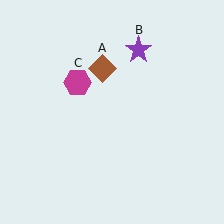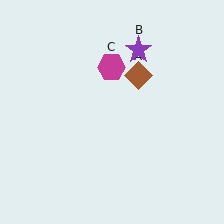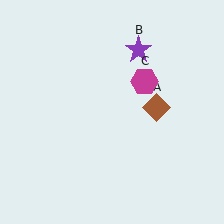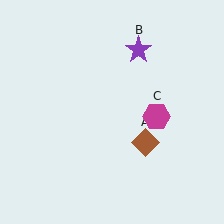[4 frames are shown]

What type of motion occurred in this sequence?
The brown diamond (object A), magenta hexagon (object C) rotated clockwise around the center of the scene.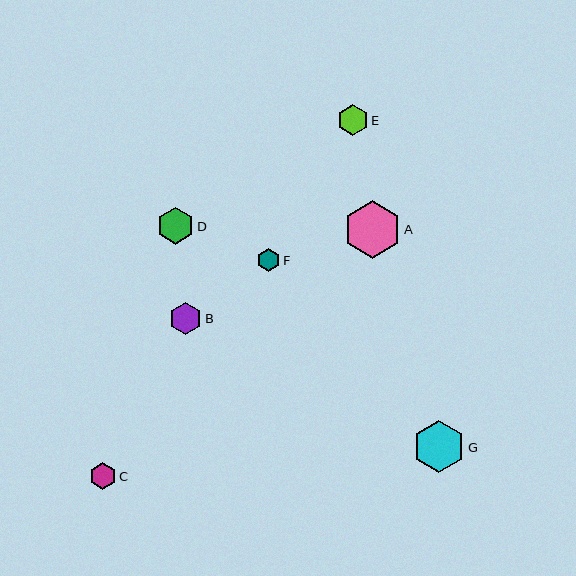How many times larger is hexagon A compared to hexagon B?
Hexagon A is approximately 1.8 times the size of hexagon B.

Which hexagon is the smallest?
Hexagon F is the smallest with a size of approximately 23 pixels.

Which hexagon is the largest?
Hexagon A is the largest with a size of approximately 57 pixels.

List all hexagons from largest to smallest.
From largest to smallest: A, G, D, B, E, C, F.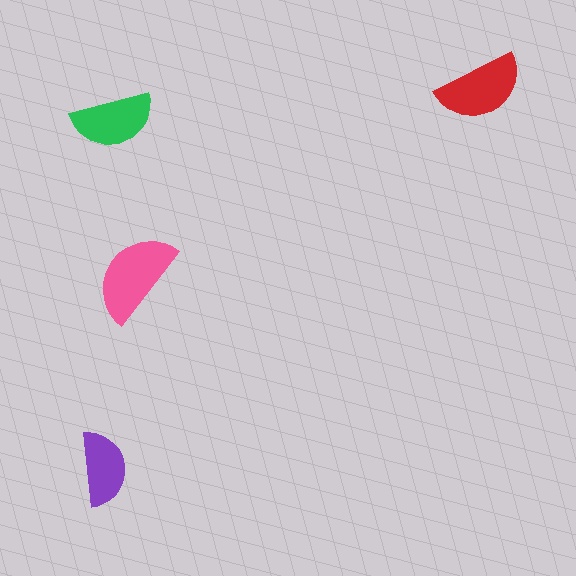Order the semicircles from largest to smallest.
the pink one, the red one, the green one, the purple one.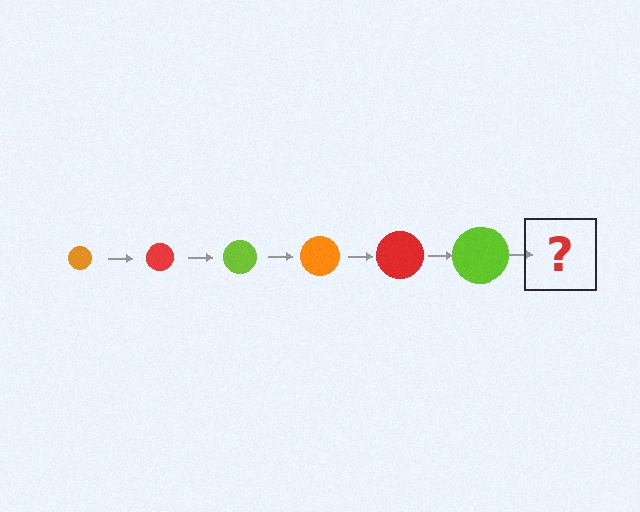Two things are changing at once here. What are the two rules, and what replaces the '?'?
The two rules are that the circle grows larger each step and the color cycles through orange, red, and lime. The '?' should be an orange circle, larger than the previous one.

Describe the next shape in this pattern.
It should be an orange circle, larger than the previous one.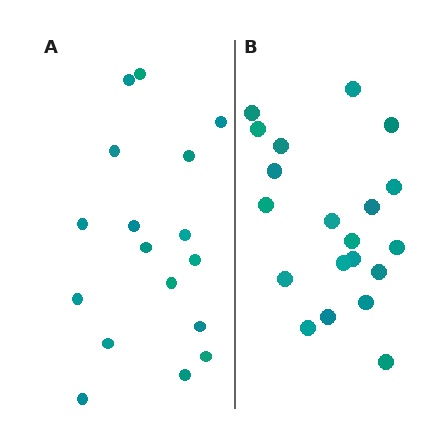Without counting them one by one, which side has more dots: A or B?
Region B (the right region) has more dots.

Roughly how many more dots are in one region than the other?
Region B has just a few more — roughly 2 or 3 more dots than region A.